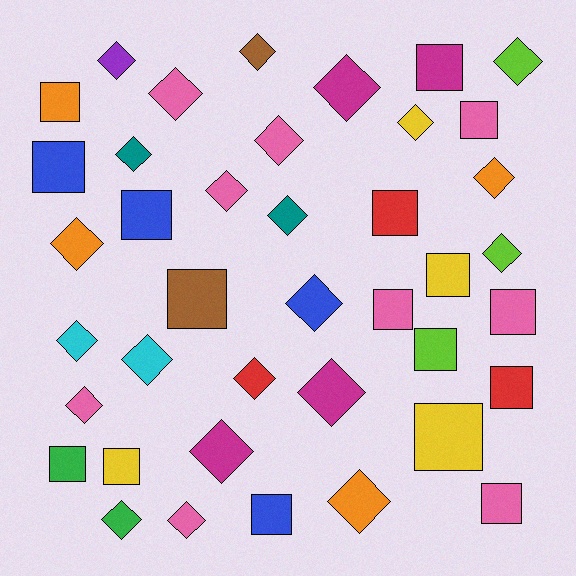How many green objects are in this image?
There are 2 green objects.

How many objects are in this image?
There are 40 objects.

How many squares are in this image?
There are 17 squares.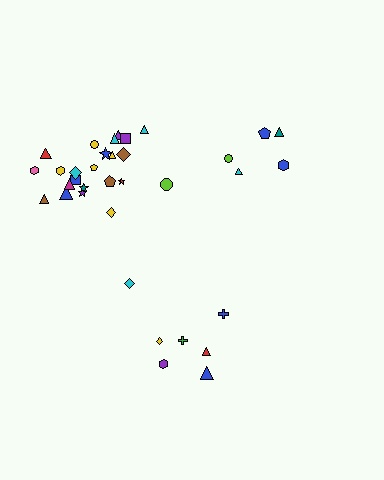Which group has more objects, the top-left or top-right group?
The top-left group.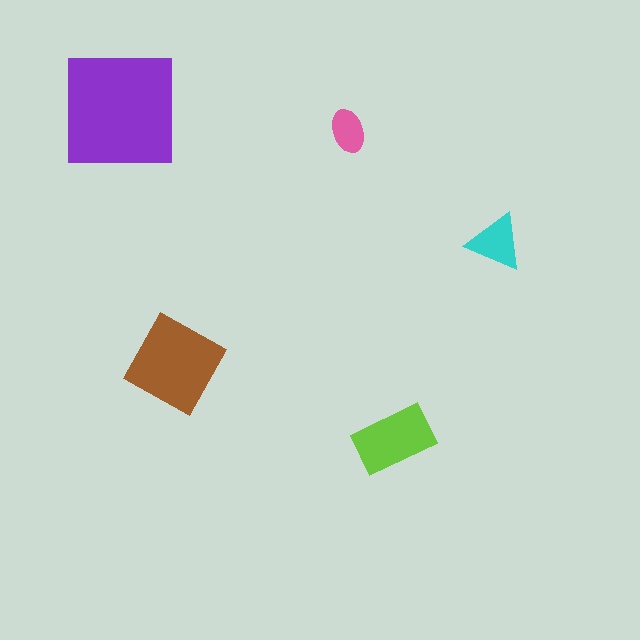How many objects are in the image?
There are 5 objects in the image.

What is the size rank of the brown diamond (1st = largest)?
2nd.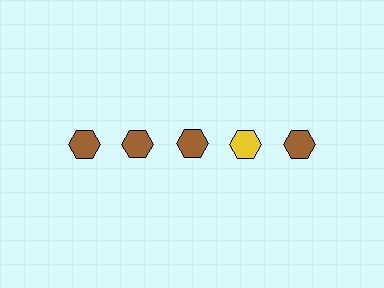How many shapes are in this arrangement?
There are 5 shapes arranged in a grid pattern.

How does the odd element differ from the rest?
It has a different color: yellow instead of brown.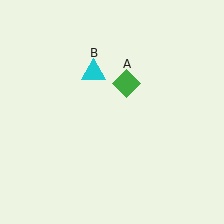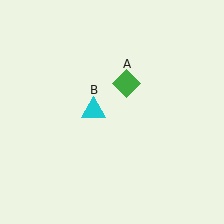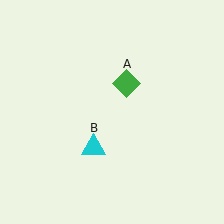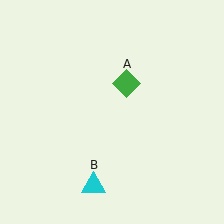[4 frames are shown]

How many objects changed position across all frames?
1 object changed position: cyan triangle (object B).